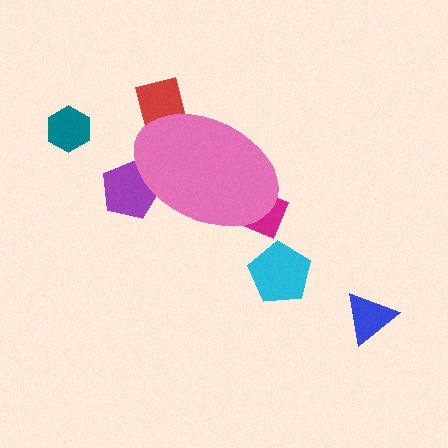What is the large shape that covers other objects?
A pink ellipse.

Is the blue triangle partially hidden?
No, the blue triangle is fully visible.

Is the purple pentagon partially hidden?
Yes, the purple pentagon is partially hidden behind the pink ellipse.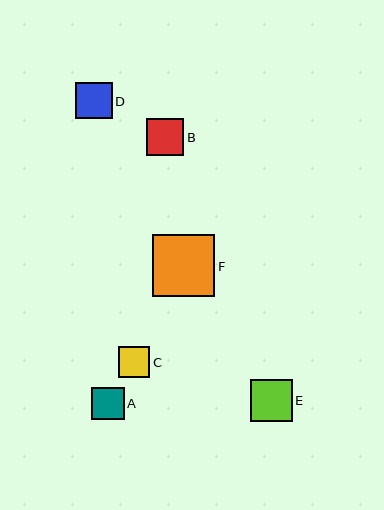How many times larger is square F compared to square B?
Square F is approximately 1.7 times the size of square B.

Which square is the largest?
Square F is the largest with a size of approximately 62 pixels.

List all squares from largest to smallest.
From largest to smallest: F, E, B, D, A, C.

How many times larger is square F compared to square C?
Square F is approximately 2.0 times the size of square C.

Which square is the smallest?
Square C is the smallest with a size of approximately 31 pixels.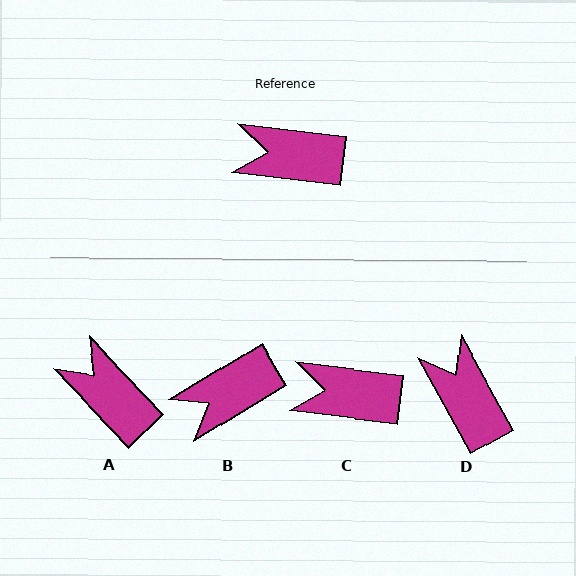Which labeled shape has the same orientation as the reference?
C.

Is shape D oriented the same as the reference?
No, it is off by about 54 degrees.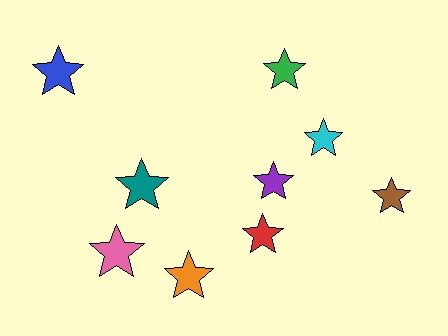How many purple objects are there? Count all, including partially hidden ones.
There is 1 purple object.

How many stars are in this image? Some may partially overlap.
There are 9 stars.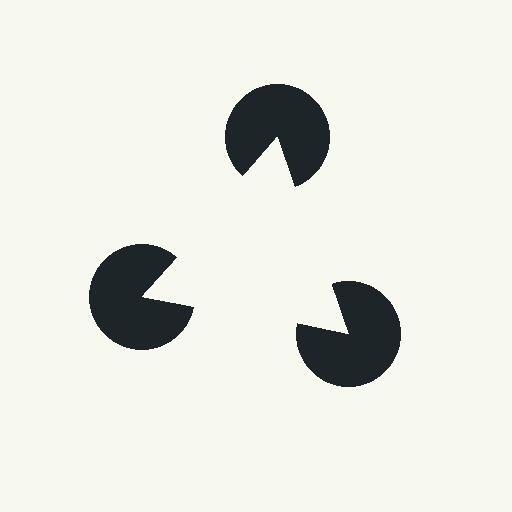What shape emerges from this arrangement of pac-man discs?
An illusory triangle — its edges are inferred from the aligned wedge cuts in the pac-man discs, not physically drawn.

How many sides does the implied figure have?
3 sides.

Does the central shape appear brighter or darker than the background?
It typically appears slightly brighter than the background, even though no actual brightness change is drawn.